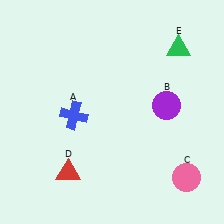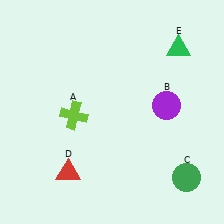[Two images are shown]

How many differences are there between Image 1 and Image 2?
There are 2 differences between the two images.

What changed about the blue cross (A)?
In Image 1, A is blue. In Image 2, it changed to lime.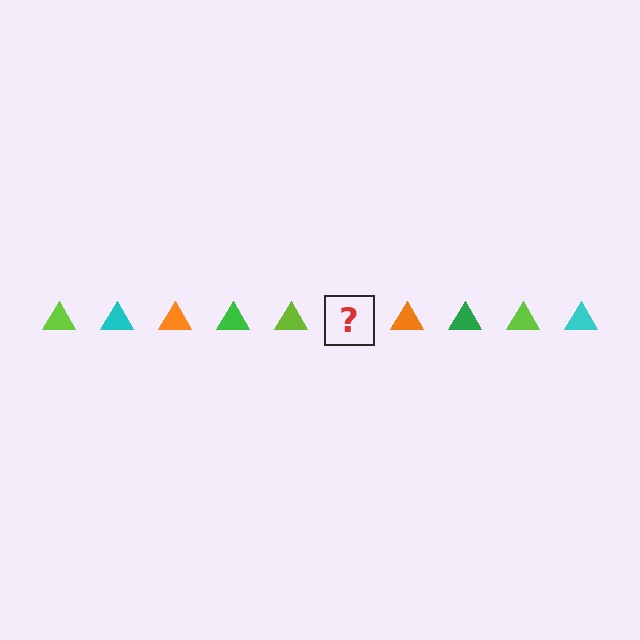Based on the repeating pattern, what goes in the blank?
The blank should be a cyan triangle.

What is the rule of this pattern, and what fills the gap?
The rule is that the pattern cycles through lime, cyan, orange, green triangles. The gap should be filled with a cyan triangle.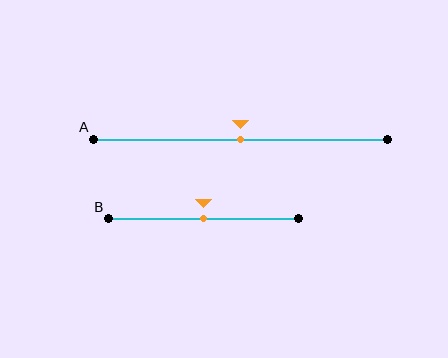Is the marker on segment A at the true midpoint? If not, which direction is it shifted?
Yes, the marker on segment A is at the true midpoint.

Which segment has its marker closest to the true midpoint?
Segment A has its marker closest to the true midpoint.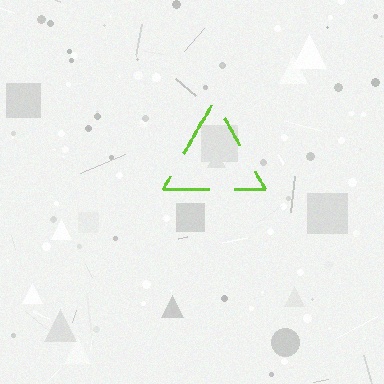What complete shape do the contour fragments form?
The contour fragments form a triangle.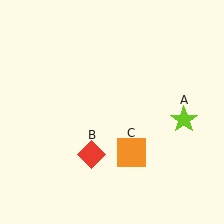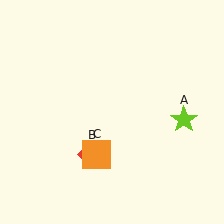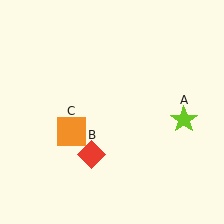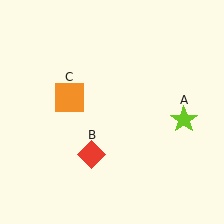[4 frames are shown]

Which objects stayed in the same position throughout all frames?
Lime star (object A) and red diamond (object B) remained stationary.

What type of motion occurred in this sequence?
The orange square (object C) rotated clockwise around the center of the scene.